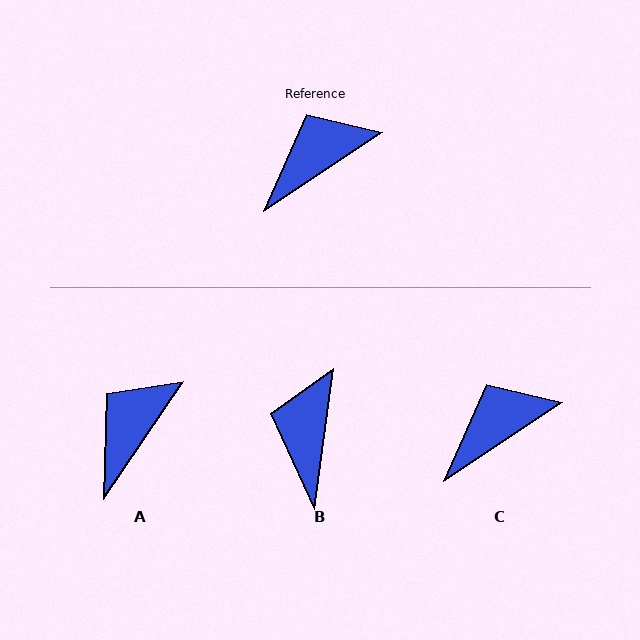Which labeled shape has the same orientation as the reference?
C.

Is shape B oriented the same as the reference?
No, it is off by about 49 degrees.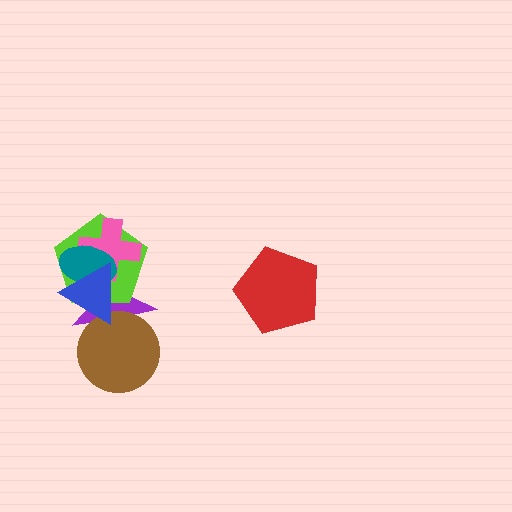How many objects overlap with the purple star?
5 objects overlap with the purple star.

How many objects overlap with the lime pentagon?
4 objects overlap with the lime pentagon.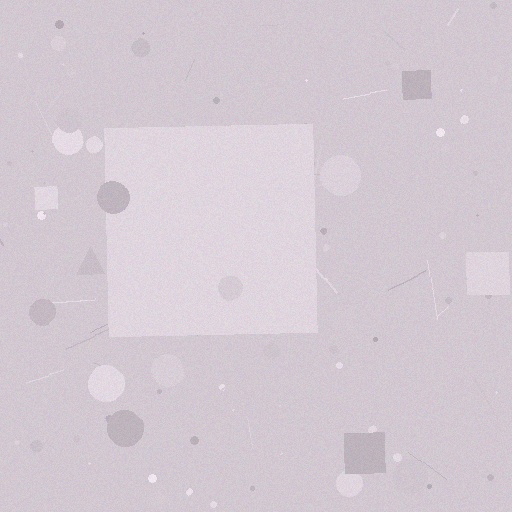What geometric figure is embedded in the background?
A square is embedded in the background.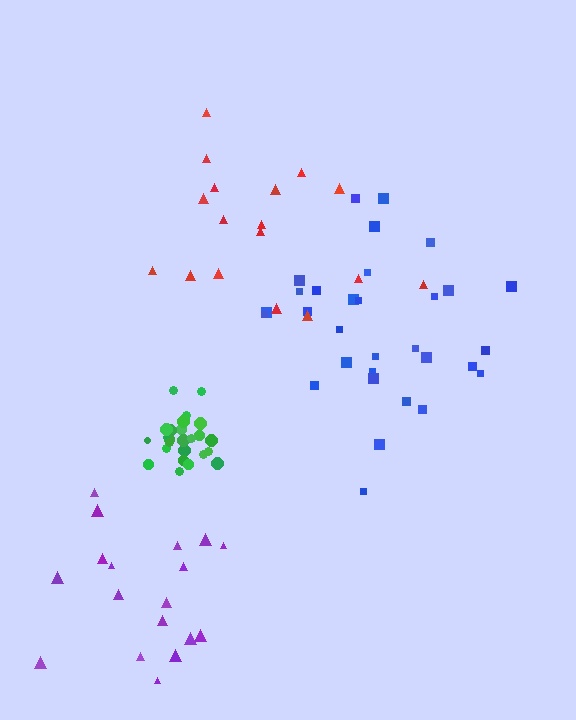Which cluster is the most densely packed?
Green.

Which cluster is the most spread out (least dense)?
Red.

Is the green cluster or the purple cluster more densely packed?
Green.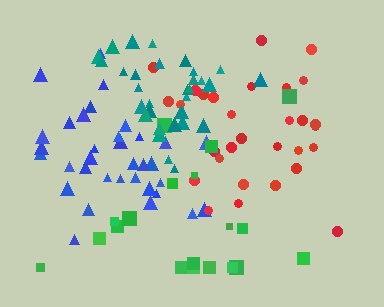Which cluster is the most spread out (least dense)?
Green.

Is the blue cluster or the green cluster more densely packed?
Blue.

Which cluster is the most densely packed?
Teal.